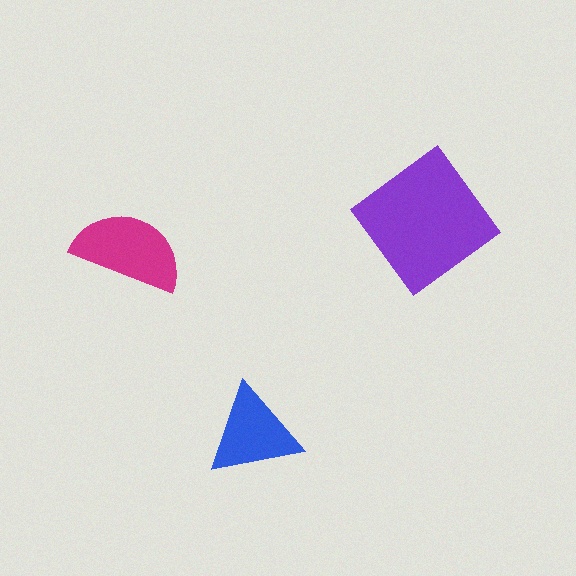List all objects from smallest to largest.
The blue triangle, the magenta semicircle, the purple diamond.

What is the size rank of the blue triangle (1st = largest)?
3rd.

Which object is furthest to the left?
The magenta semicircle is leftmost.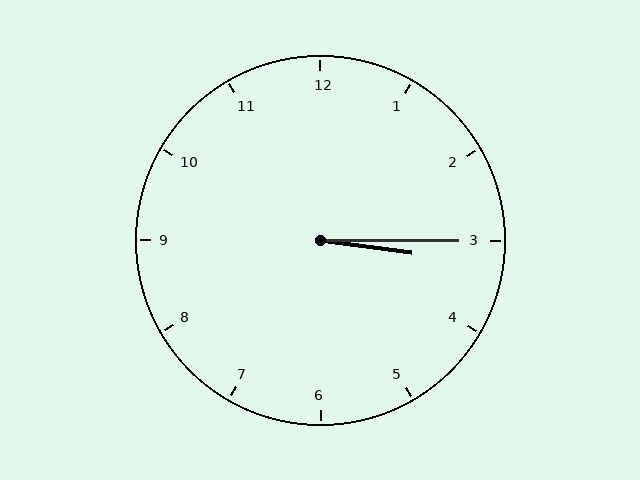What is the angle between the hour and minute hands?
Approximately 8 degrees.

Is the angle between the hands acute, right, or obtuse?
It is acute.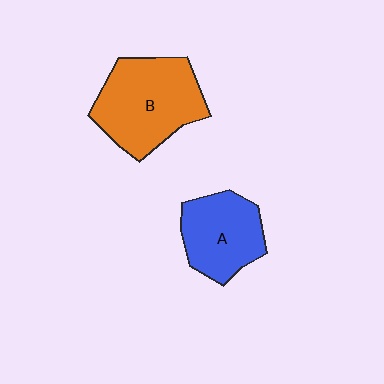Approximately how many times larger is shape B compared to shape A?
Approximately 1.4 times.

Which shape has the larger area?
Shape B (orange).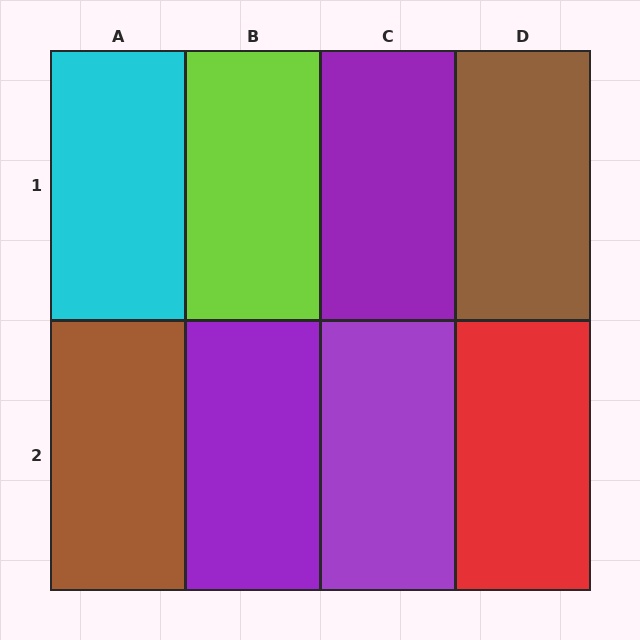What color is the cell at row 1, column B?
Lime.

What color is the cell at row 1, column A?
Cyan.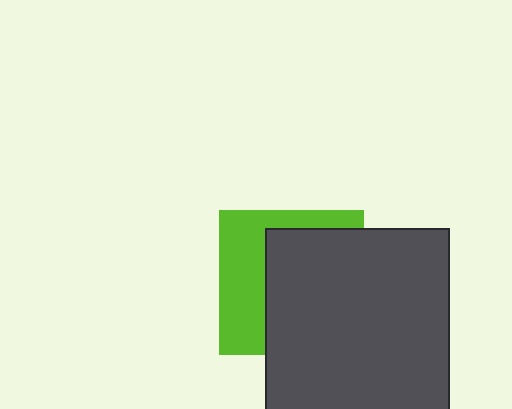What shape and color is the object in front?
The object in front is a dark gray square.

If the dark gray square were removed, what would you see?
You would see the complete lime square.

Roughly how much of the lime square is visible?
A small part of it is visible (roughly 40%).